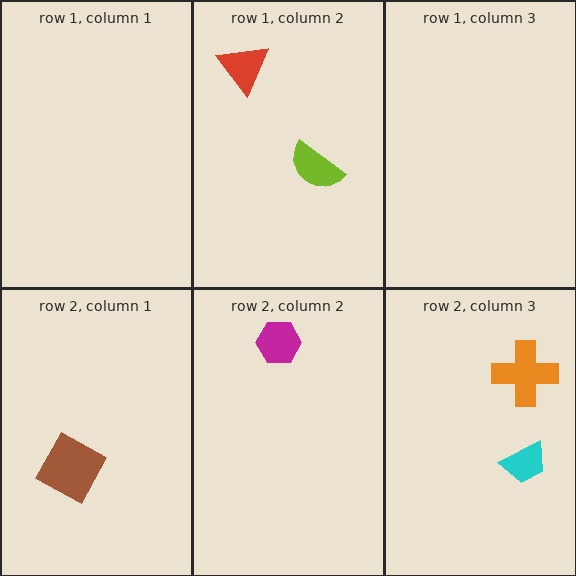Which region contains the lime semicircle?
The row 1, column 2 region.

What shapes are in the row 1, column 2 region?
The red triangle, the lime semicircle.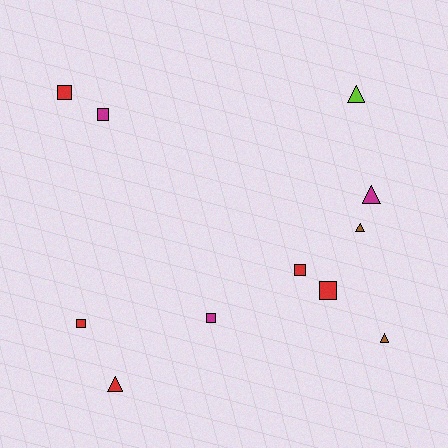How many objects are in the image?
There are 11 objects.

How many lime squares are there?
There are no lime squares.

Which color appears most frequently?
Red, with 5 objects.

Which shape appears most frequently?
Square, with 6 objects.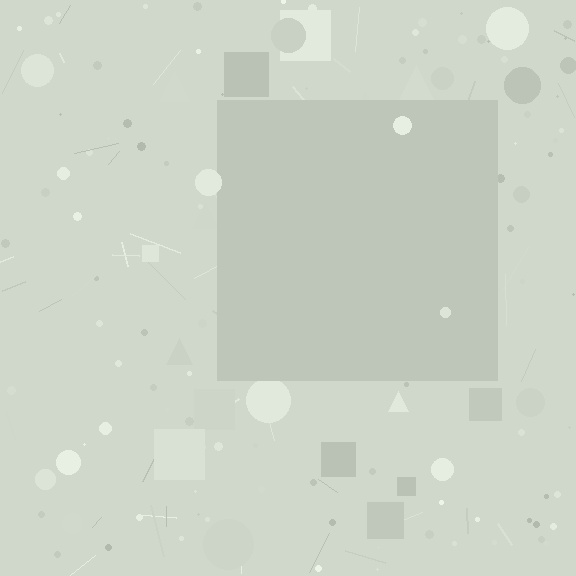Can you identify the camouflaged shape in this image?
The camouflaged shape is a square.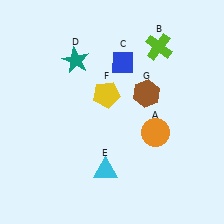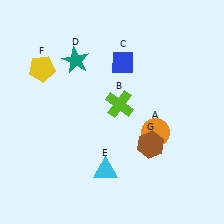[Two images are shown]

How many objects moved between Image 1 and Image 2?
3 objects moved between the two images.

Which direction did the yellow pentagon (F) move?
The yellow pentagon (F) moved left.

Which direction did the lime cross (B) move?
The lime cross (B) moved down.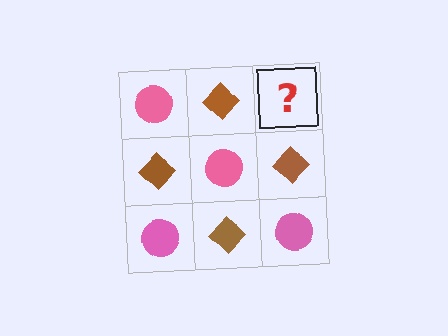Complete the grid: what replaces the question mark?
The question mark should be replaced with a pink circle.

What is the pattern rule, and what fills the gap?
The rule is that it alternates pink circle and brown diamond in a checkerboard pattern. The gap should be filled with a pink circle.